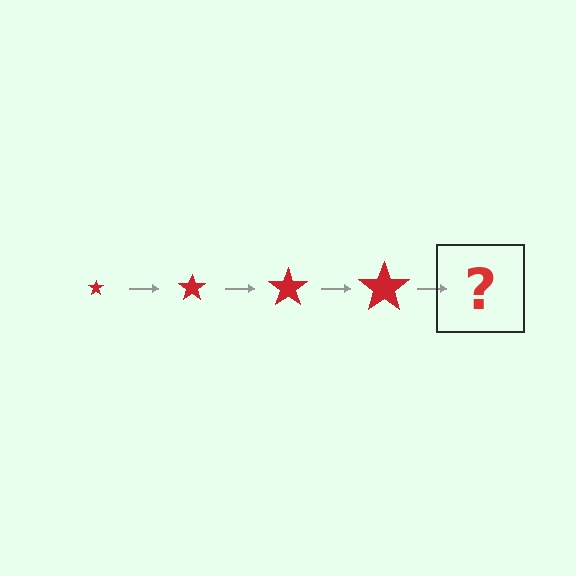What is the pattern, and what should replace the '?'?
The pattern is that the star gets progressively larger each step. The '?' should be a red star, larger than the previous one.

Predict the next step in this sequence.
The next step is a red star, larger than the previous one.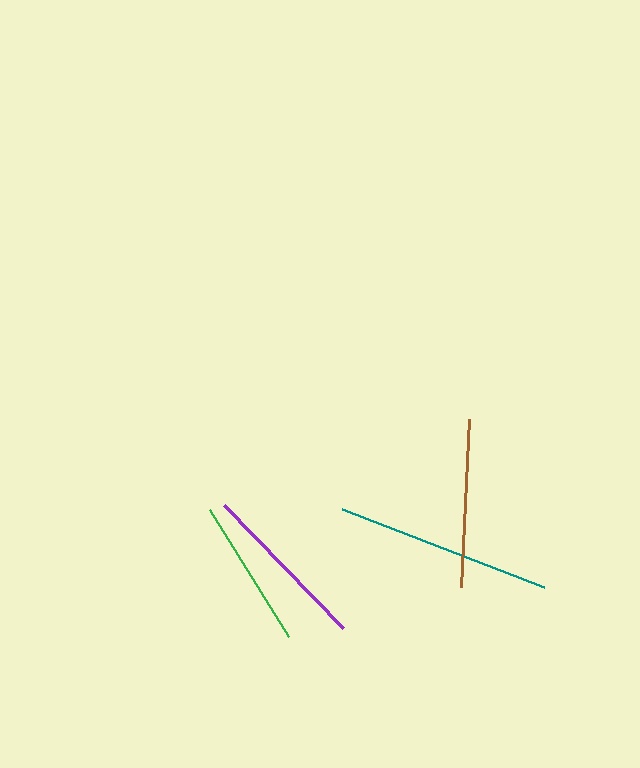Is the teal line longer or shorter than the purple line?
The teal line is longer than the purple line.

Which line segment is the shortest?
The green line is the shortest at approximately 149 pixels.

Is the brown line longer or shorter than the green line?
The brown line is longer than the green line.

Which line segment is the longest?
The teal line is the longest at approximately 216 pixels.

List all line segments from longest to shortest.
From longest to shortest: teal, purple, brown, green.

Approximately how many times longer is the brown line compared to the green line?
The brown line is approximately 1.1 times the length of the green line.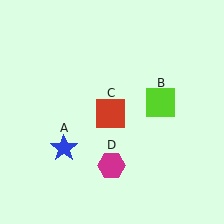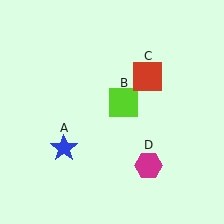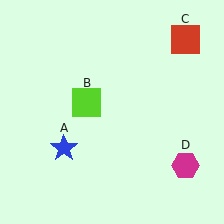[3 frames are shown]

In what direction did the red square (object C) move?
The red square (object C) moved up and to the right.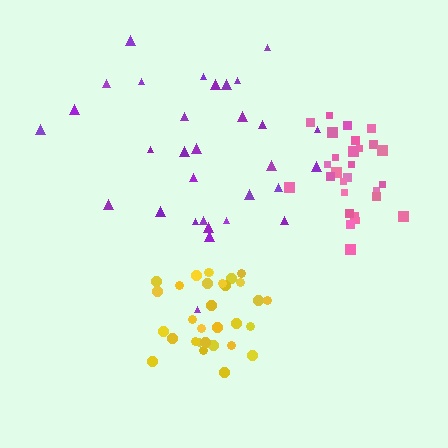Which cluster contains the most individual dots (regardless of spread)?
Purple (31).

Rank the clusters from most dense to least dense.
pink, yellow, purple.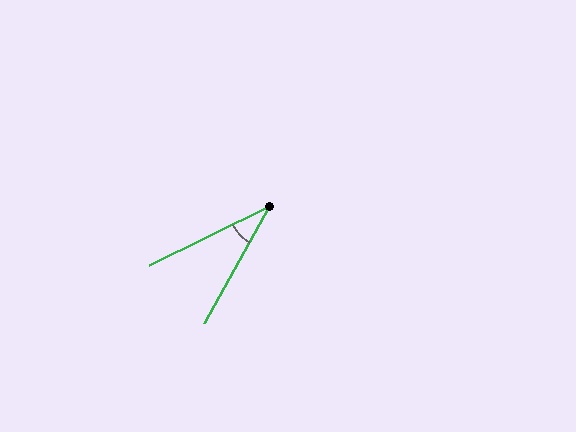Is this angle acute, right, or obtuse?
It is acute.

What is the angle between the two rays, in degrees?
Approximately 34 degrees.